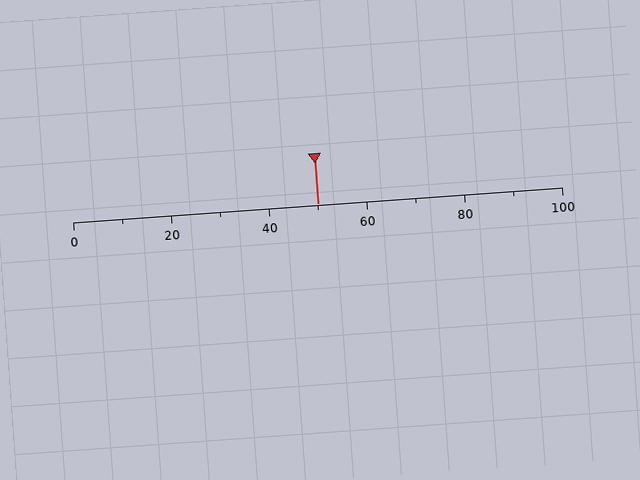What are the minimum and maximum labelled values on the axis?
The axis runs from 0 to 100.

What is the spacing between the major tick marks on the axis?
The major ticks are spaced 20 apart.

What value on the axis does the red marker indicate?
The marker indicates approximately 50.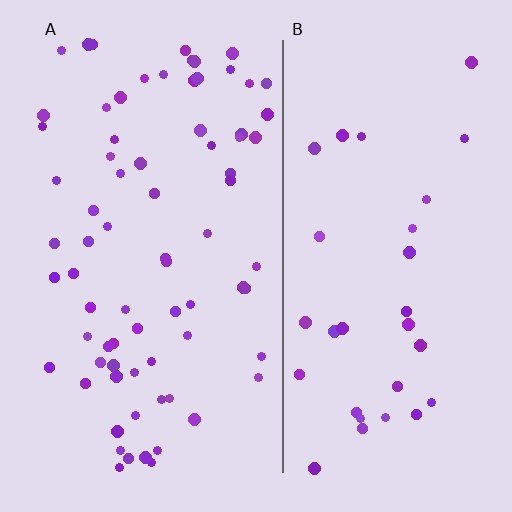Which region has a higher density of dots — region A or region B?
A (the left).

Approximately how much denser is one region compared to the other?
Approximately 2.4× — region A over region B.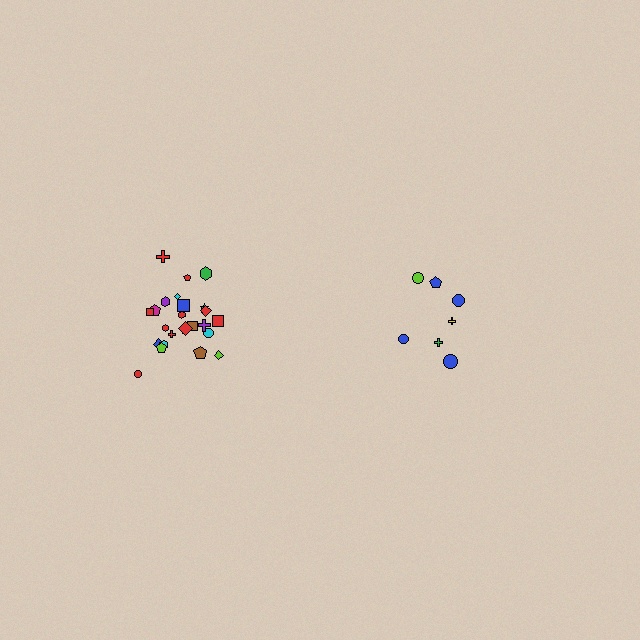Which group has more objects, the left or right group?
The left group.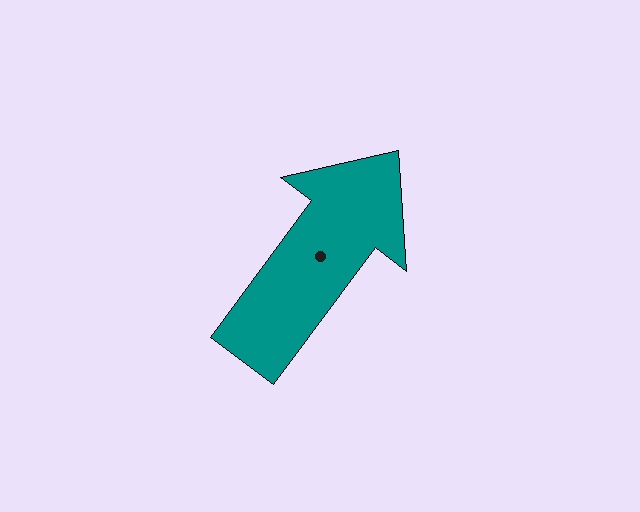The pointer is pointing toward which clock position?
Roughly 1 o'clock.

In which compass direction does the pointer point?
Northeast.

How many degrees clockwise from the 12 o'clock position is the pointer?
Approximately 37 degrees.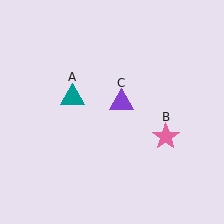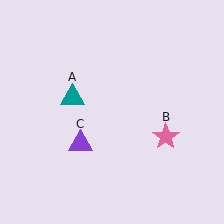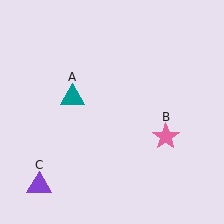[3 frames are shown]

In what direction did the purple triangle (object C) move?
The purple triangle (object C) moved down and to the left.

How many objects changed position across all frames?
1 object changed position: purple triangle (object C).